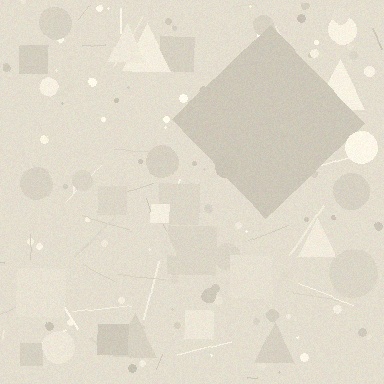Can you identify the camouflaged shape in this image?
The camouflaged shape is a diamond.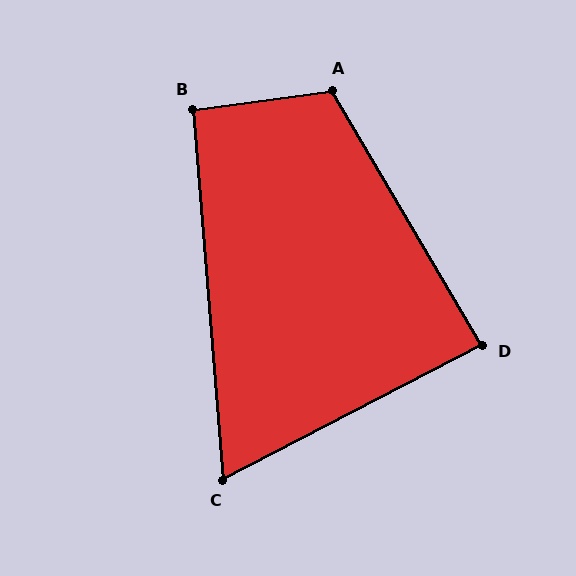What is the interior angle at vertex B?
Approximately 93 degrees (approximately right).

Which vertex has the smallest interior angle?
C, at approximately 67 degrees.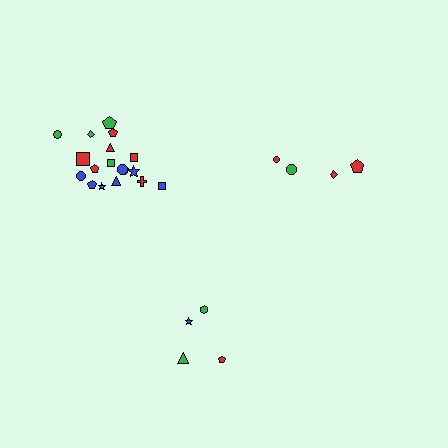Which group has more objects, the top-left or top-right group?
The top-left group.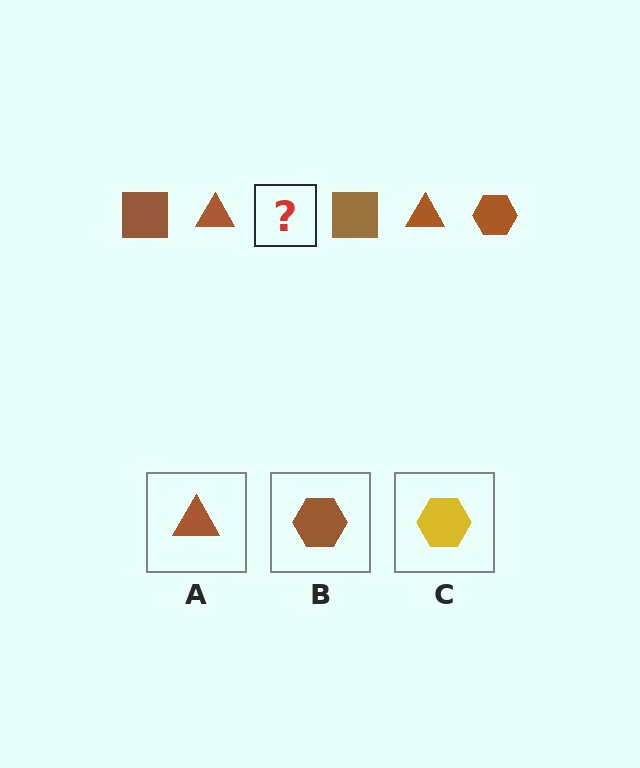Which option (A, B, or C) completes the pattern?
B.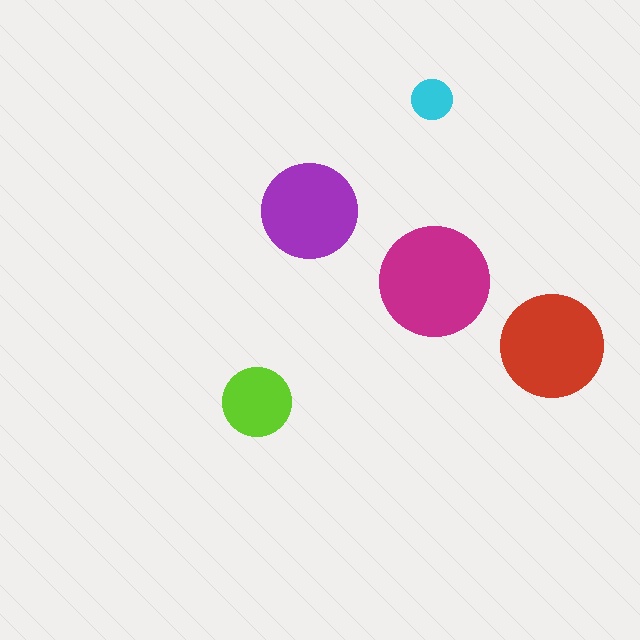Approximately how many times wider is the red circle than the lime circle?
About 1.5 times wider.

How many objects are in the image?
There are 5 objects in the image.